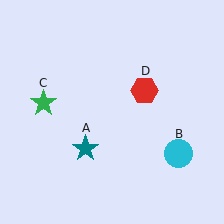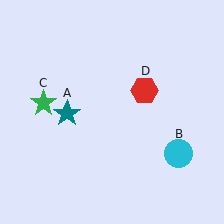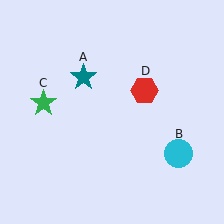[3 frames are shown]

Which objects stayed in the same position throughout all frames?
Cyan circle (object B) and green star (object C) and red hexagon (object D) remained stationary.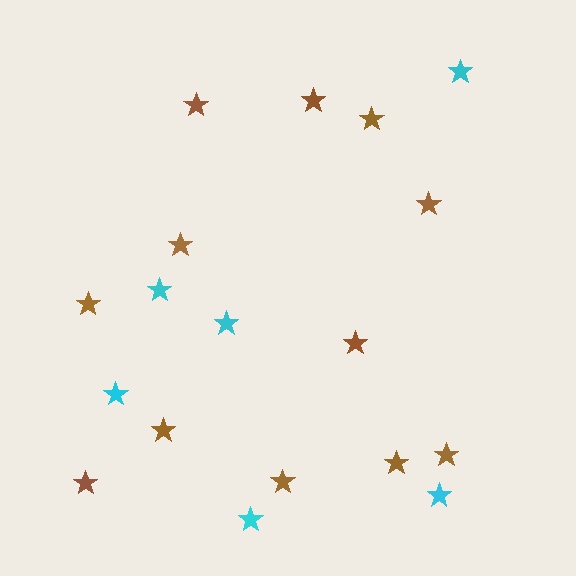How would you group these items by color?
There are 2 groups: one group of cyan stars (6) and one group of brown stars (12).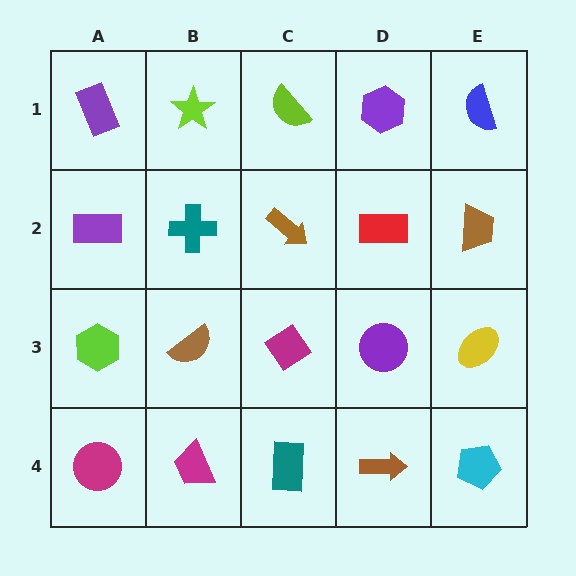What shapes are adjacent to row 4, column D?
A purple circle (row 3, column D), a teal rectangle (row 4, column C), a cyan pentagon (row 4, column E).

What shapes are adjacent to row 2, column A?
A purple rectangle (row 1, column A), a lime hexagon (row 3, column A), a teal cross (row 2, column B).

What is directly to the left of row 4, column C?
A magenta trapezoid.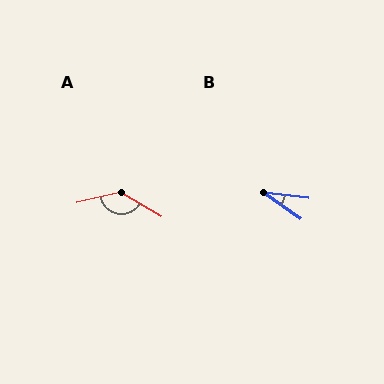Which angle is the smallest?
B, at approximately 29 degrees.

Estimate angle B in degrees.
Approximately 29 degrees.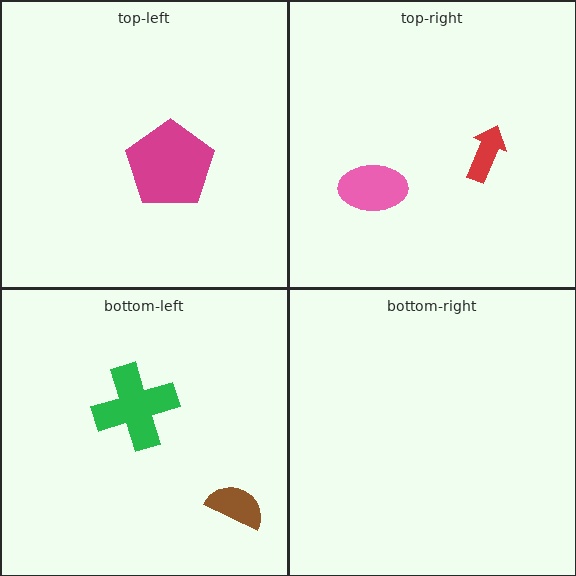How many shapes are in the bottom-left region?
2.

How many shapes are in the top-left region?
1.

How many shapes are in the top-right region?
2.